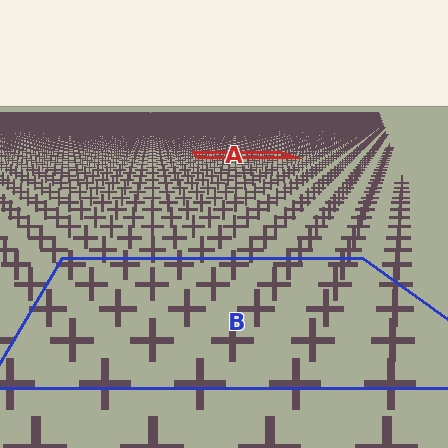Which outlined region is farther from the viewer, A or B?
Region A is farther from the viewer — the texture elements inside it appear smaller and more densely packed.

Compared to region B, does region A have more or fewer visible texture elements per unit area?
Region A has more texture elements per unit area — they are packed more densely because it is farther away.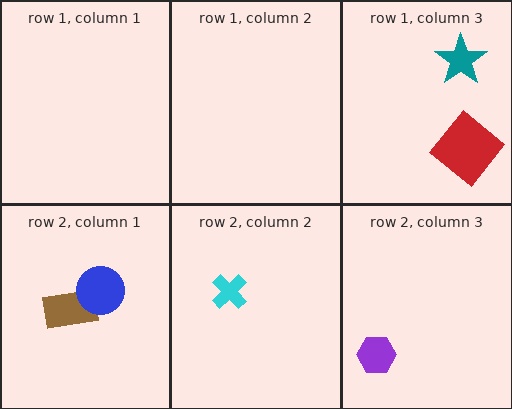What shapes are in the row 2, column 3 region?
The purple hexagon.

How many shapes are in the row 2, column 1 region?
2.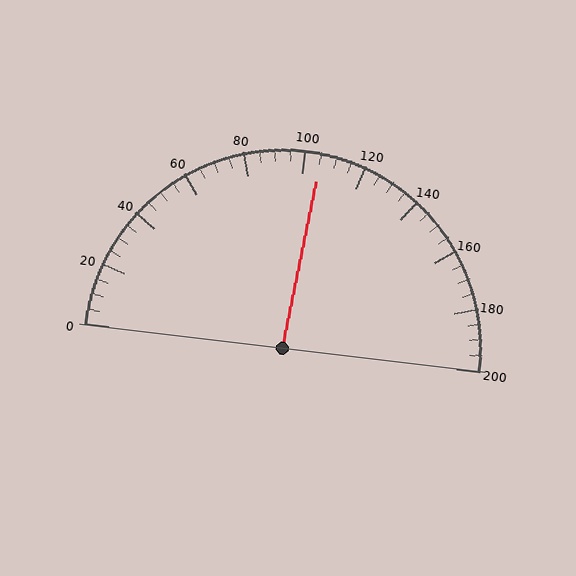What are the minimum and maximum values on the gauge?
The gauge ranges from 0 to 200.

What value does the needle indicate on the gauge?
The needle indicates approximately 105.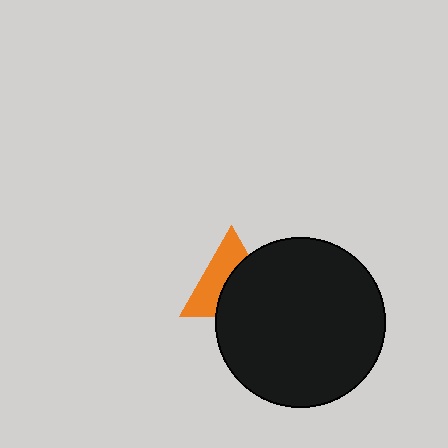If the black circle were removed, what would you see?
You would see the complete orange triangle.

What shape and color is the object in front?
The object in front is a black circle.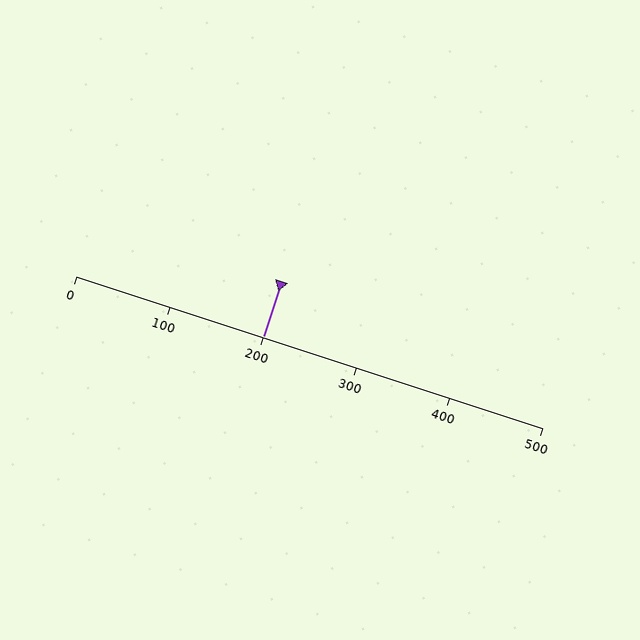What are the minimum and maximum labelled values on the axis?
The axis runs from 0 to 500.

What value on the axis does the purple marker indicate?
The marker indicates approximately 200.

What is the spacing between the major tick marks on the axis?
The major ticks are spaced 100 apart.